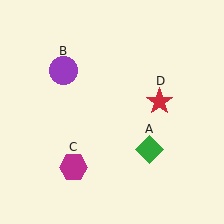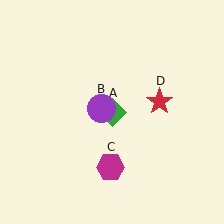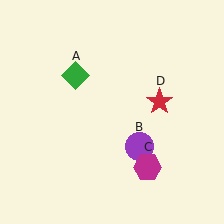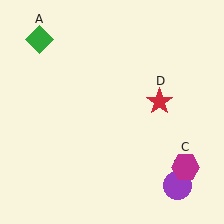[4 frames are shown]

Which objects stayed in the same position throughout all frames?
Red star (object D) remained stationary.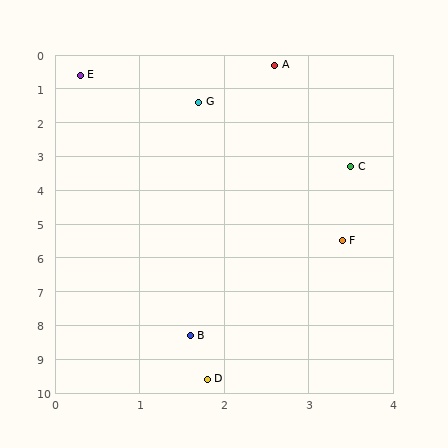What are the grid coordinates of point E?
Point E is at approximately (0.3, 0.6).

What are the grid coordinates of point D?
Point D is at approximately (1.8, 9.6).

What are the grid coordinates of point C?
Point C is at approximately (3.5, 3.3).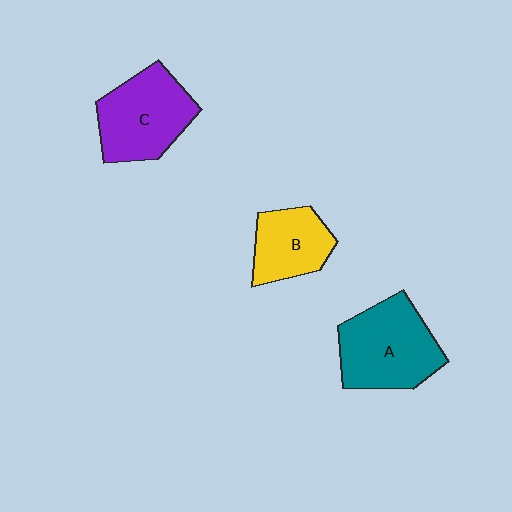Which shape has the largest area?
Shape A (teal).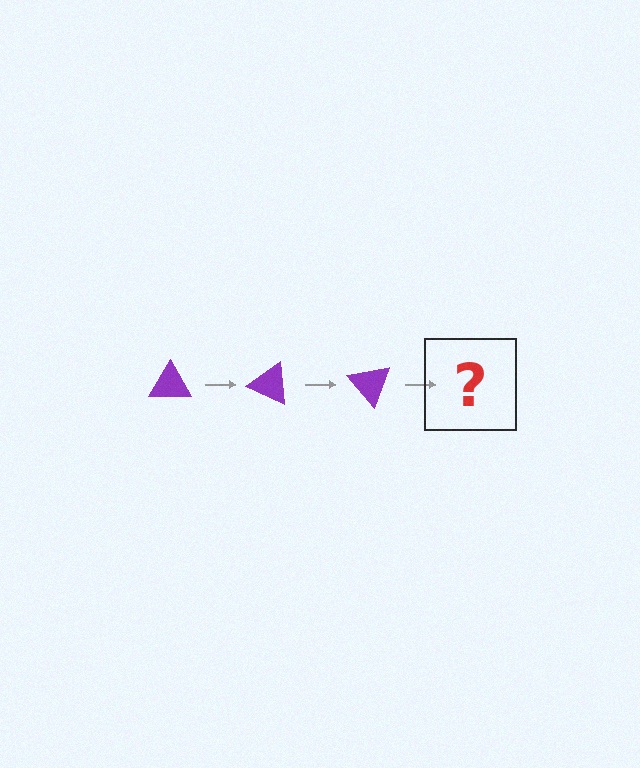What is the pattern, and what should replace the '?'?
The pattern is that the triangle rotates 25 degrees each step. The '?' should be a purple triangle rotated 75 degrees.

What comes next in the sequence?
The next element should be a purple triangle rotated 75 degrees.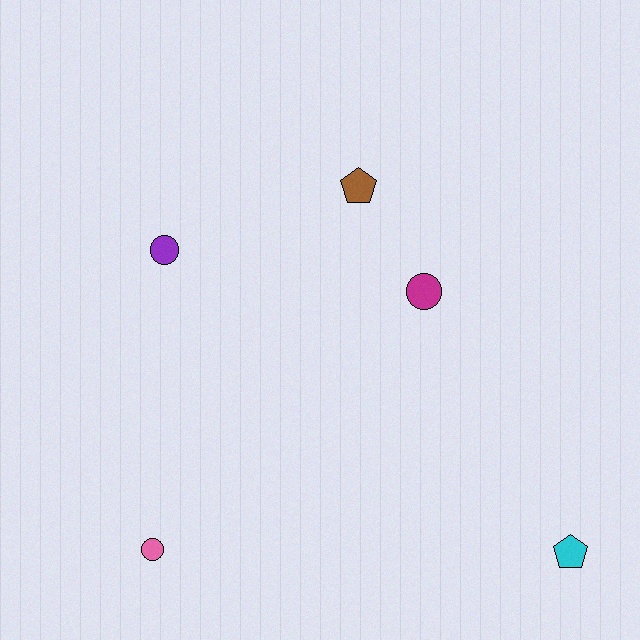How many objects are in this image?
There are 5 objects.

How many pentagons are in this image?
There are 2 pentagons.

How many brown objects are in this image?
There is 1 brown object.